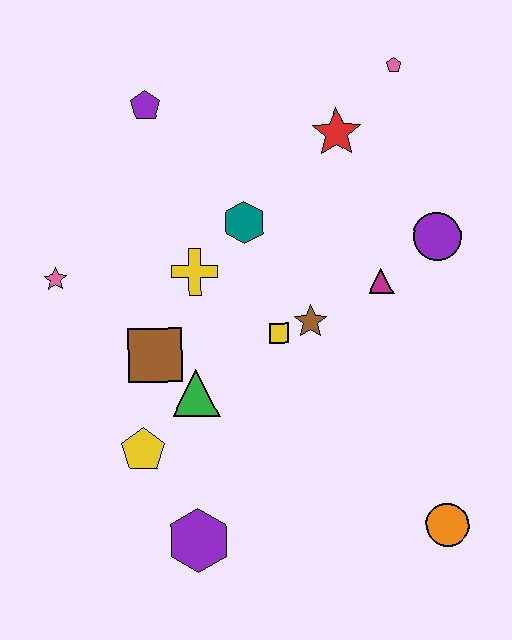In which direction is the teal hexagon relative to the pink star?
The teal hexagon is to the right of the pink star.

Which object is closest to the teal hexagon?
The yellow cross is closest to the teal hexagon.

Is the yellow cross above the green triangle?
Yes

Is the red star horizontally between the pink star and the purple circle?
Yes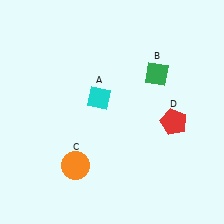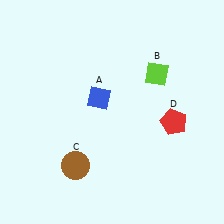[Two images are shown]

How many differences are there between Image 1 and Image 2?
There are 3 differences between the two images.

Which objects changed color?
A changed from cyan to blue. B changed from green to lime. C changed from orange to brown.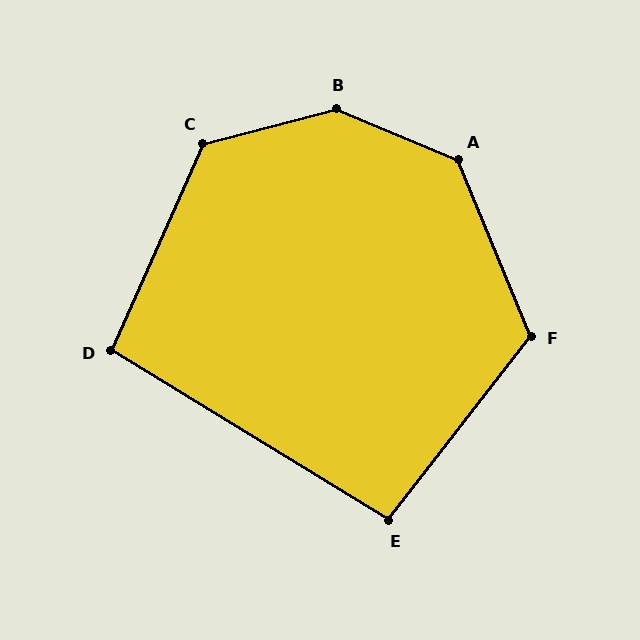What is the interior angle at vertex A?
Approximately 135 degrees (obtuse).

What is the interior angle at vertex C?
Approximately 129 degrees (obtuse).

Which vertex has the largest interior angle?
B, at approximately 143 degrees.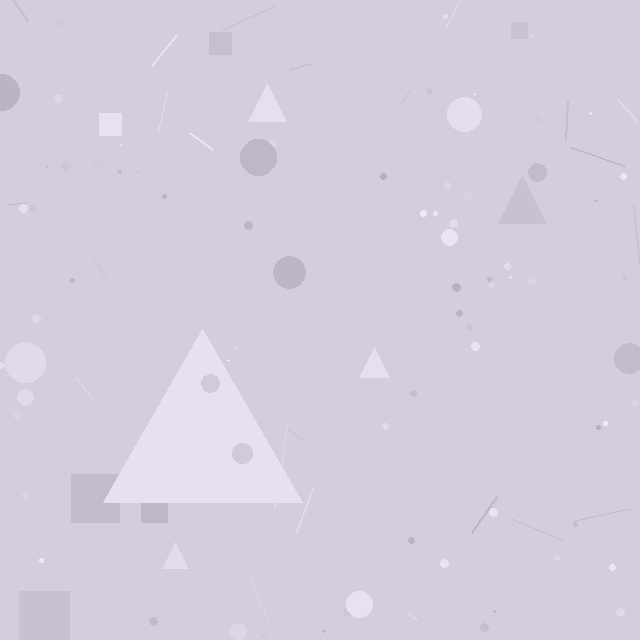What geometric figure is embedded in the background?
A triangle is embedded in the background.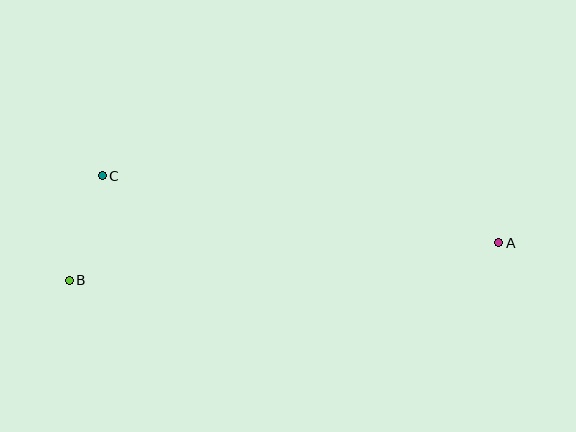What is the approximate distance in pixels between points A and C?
The distance between A and C is approximately 402 pixels.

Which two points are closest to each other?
Points B and C are closest to each other.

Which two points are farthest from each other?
Points A and B are farthest from each other.